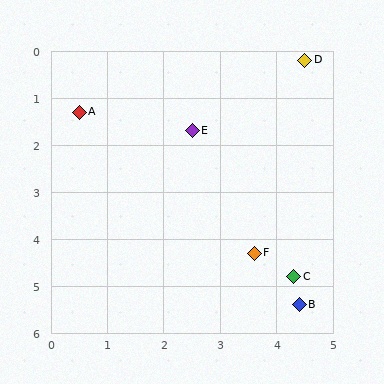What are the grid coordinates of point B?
Point B is at approximately (4.4, 5.4).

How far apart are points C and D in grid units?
Points C and D are about 4.6 grid units apart.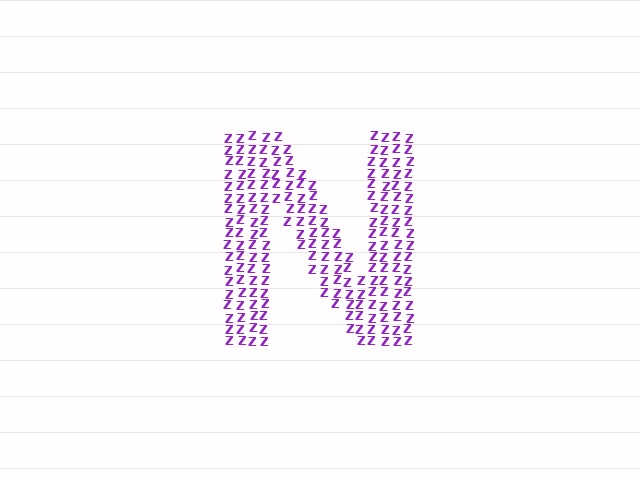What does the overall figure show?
The overall figure shows the letter N.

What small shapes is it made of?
It is made of small letter Z's.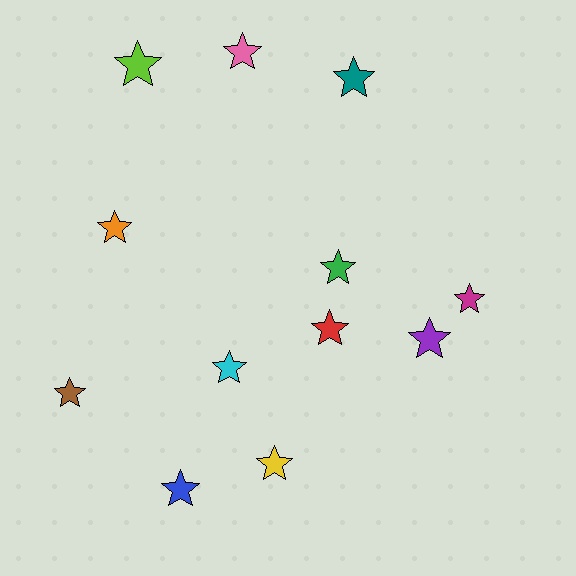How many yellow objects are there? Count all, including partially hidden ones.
There is 1 yellow object.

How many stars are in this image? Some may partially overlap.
There are 12 stars.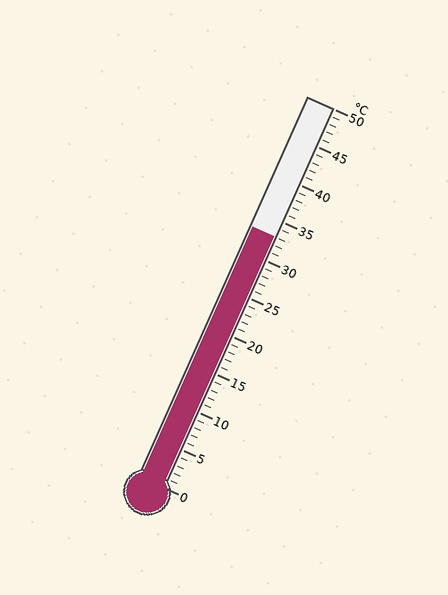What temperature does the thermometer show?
The thermometer shows approximately 33°C.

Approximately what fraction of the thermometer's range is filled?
The thermometer is filled to approximately 65% of its range.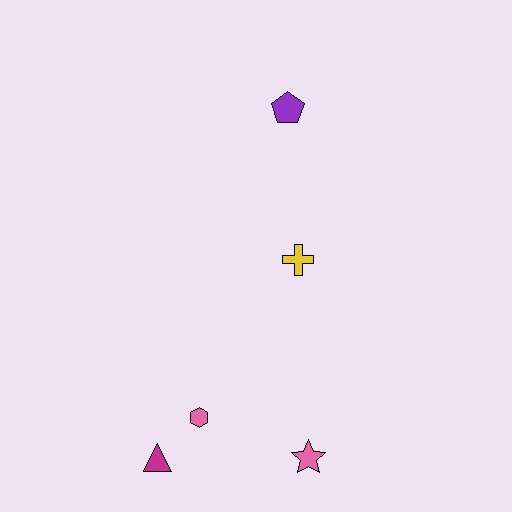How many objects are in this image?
There are 5 objects.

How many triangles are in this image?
There is 1 triangle.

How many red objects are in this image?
There are no red objects.